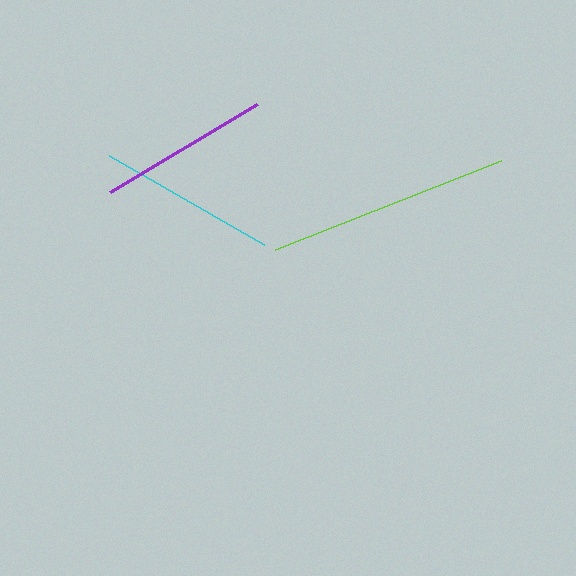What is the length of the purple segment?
The purple segment is approximately 171 pixels long.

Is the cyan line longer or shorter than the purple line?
The cyan line is longer than the purple line.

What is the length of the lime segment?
The lime segment is approximately 243 pixels long.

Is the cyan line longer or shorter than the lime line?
The lime line is longer than the cyan line.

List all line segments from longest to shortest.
From longest to shortest: lime, cyan, purple.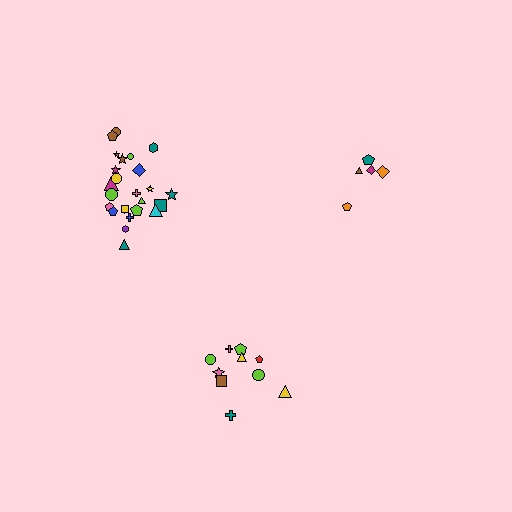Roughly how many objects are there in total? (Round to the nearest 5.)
Roughly 40 objects in total.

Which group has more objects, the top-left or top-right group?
The top-left group.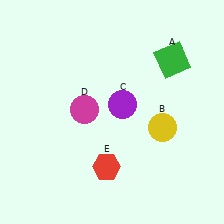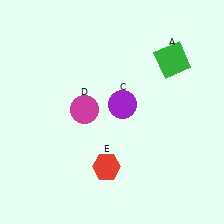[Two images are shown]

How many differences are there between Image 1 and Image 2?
There is 1 difference between the two images.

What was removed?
The yellow circle (B) was removed in Image 2.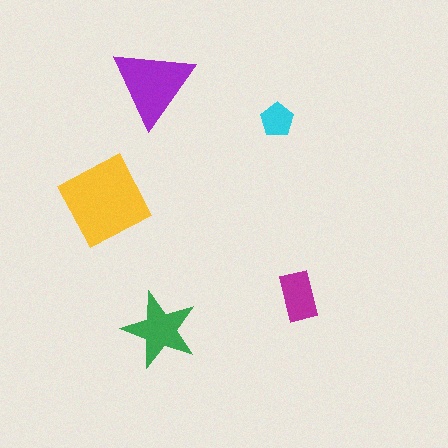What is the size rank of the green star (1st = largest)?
3rd.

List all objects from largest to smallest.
The yellow diamond, the purple triangle, the green star, the magenta rectangle, the cyan pentagon.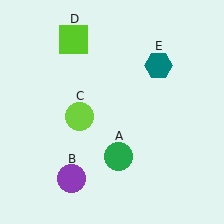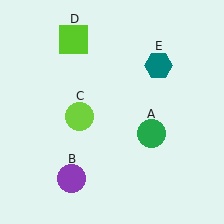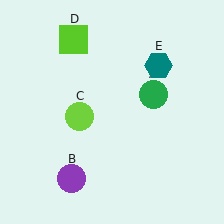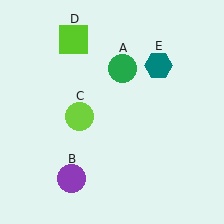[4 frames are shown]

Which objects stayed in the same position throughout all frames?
Purple circle (object B) and lime circle (object C) and lime square (object D) and teal hexagon (object E) remained stationary.